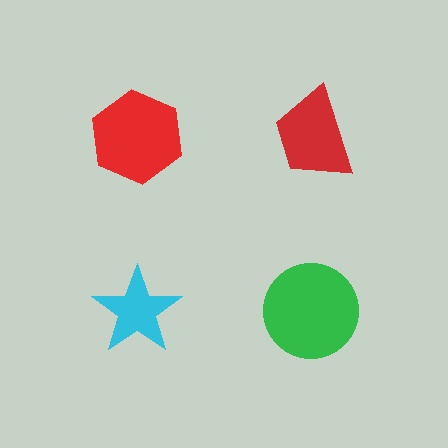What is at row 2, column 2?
A green circle.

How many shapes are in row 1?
2 shapes.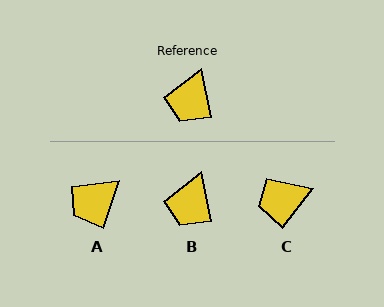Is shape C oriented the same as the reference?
No, it is off by about 49 degrees.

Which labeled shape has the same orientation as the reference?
B.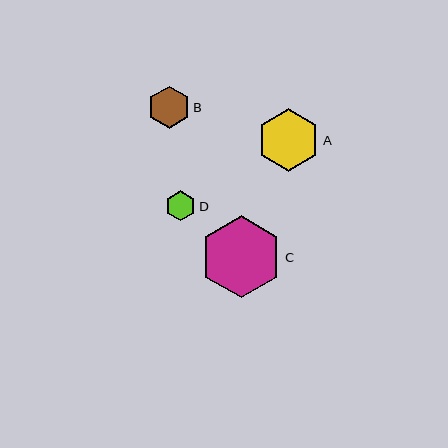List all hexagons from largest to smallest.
From largest to smallest: C, A, B, D.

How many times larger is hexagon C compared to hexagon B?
Hexagon C is approximately 2.0 times the size of hexagon B.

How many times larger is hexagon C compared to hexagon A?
Hexagon C is approximately 1.3 times the size of hexagon A.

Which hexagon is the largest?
Hexagon C is the largest with a size of approximately 82 pixels.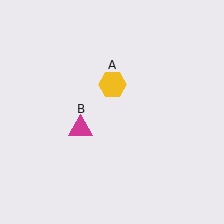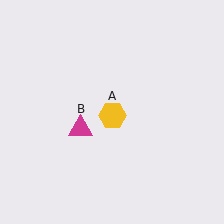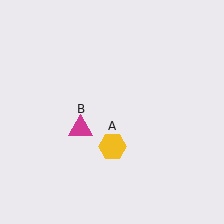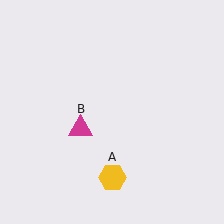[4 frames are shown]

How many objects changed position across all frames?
1 object changed position: yellow hexagon (object A).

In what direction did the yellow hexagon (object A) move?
The yellow hexagon (object A) moved down.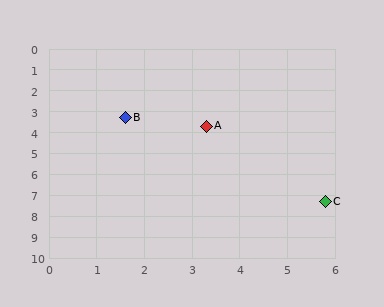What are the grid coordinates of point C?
Point C is at approximately (5.8, 7.3).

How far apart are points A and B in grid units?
Points A and B are about 1.7 grid units apart.